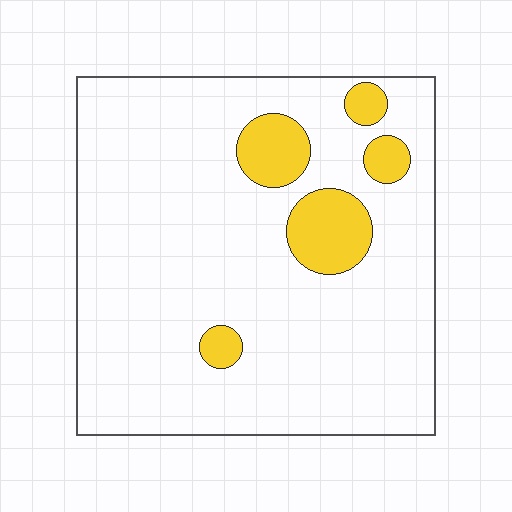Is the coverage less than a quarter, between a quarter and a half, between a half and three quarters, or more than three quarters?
Less than a quarter.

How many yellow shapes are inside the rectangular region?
5.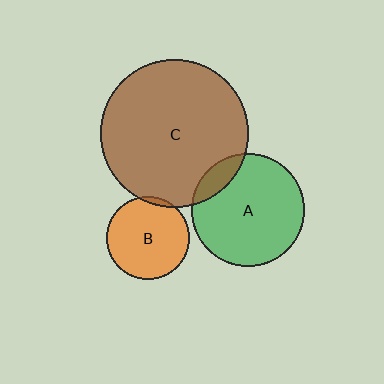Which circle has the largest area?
Circle C (brown).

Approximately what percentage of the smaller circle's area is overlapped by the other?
Approximately 10%.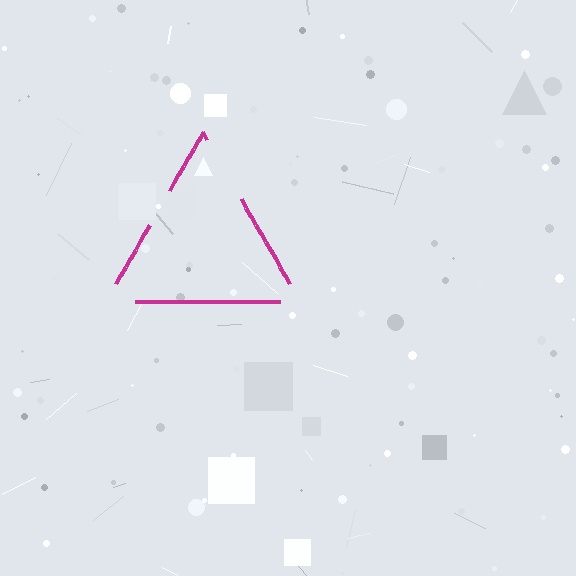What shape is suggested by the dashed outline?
The dashed outline suggests a triangle.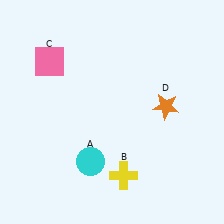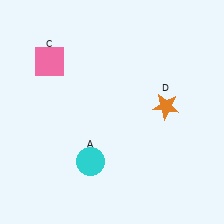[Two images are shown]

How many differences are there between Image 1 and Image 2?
There is 1 difference between the two images.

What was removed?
The yellow cross (B) was removed in Image 2.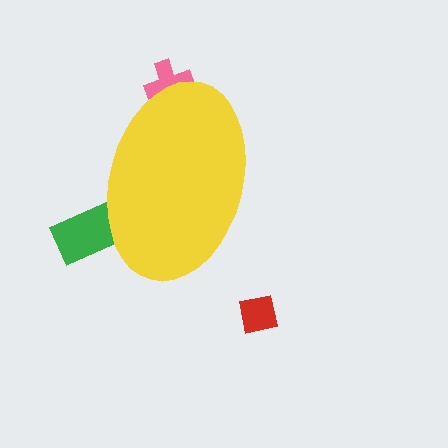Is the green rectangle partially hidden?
Yes, the green rectangle is partially hidden behind the yellow ellipse.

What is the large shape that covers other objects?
A yellow ellipse.